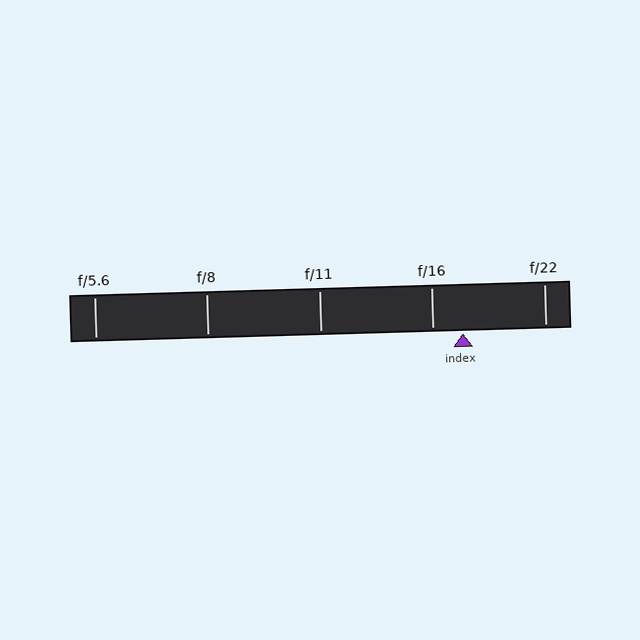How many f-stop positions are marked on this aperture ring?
There are 5 f-stop positions marked.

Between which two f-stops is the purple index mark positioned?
The index mark is between f/16 and f/22.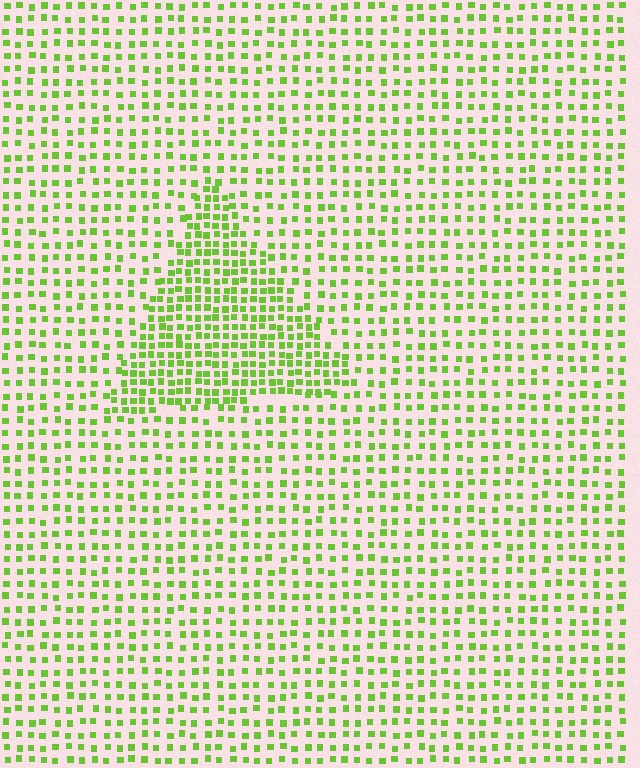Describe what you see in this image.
The image contains small lime elements arranged at two different densities. A triangle-shaped region is visible where the elements are more densely packed than the surrounding area.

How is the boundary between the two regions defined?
The boundary is defined by a change in element density (approximately 1.9x ratio). All elements are the same color, size, and shape.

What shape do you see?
I see a triangle.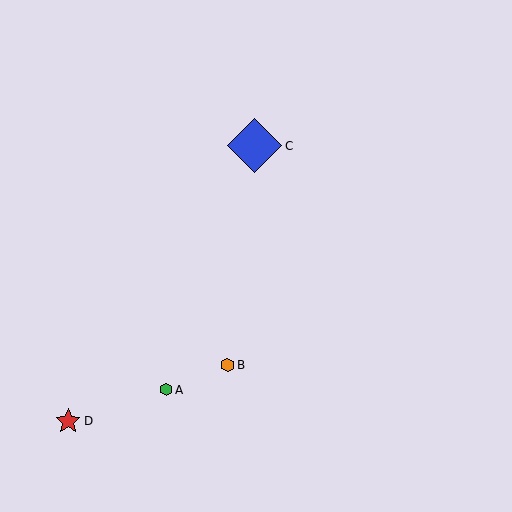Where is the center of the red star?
The center of the red star is at (68, 421).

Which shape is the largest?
The blue diamond (labeled C) is the largest.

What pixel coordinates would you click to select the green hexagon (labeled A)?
Click at (166, 390) to select the green hexagon A.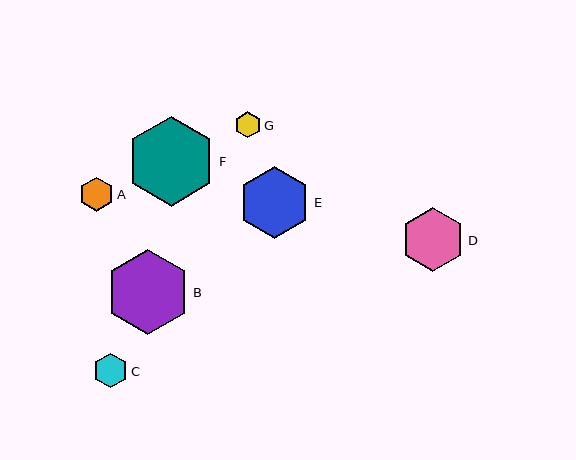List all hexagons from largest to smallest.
From largest to smallest: F, B, E, D, C, A, G.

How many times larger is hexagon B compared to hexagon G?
Hexagon B is approximately 3.2 times the size of hexagon G.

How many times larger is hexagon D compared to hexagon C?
Hexagon D is approximately 1.8 times the size of hexagon C.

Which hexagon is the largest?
Hexagon F is the largest with a size of approximately 90 pixels.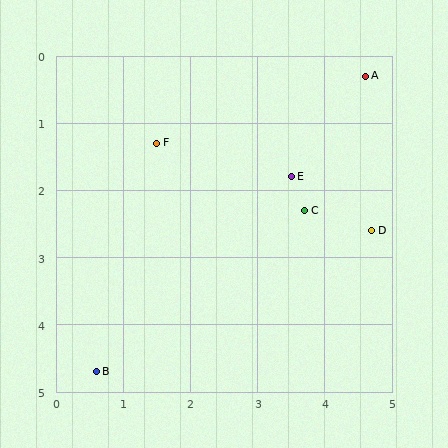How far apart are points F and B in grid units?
Points F and B are about 3.5 grid units apart.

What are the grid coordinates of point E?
Point E is at approximately (3.5, 1.8).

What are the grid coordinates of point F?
Point F is at approximately (1.5, 1.3).